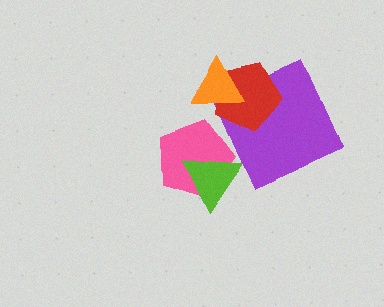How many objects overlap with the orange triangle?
2 objects overlap with the orange triangle.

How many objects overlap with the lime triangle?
1 object overlaps with the lime triangle.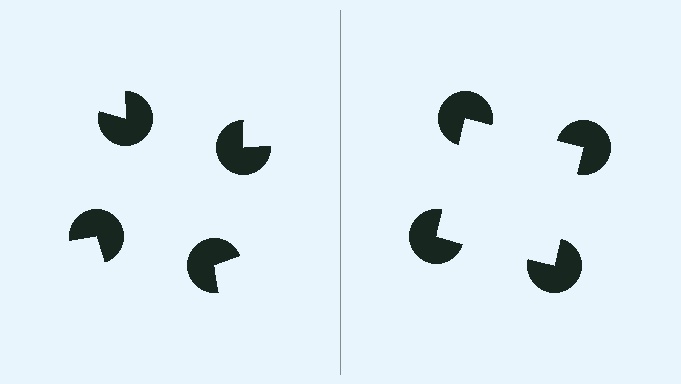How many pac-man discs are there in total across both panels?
8 — 4 on each side.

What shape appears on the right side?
An illusory square.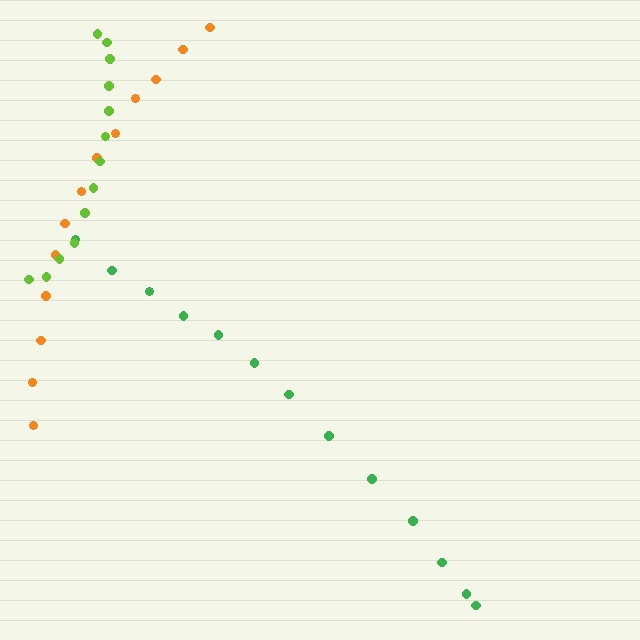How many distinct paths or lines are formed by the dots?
There are 3 distinct paths.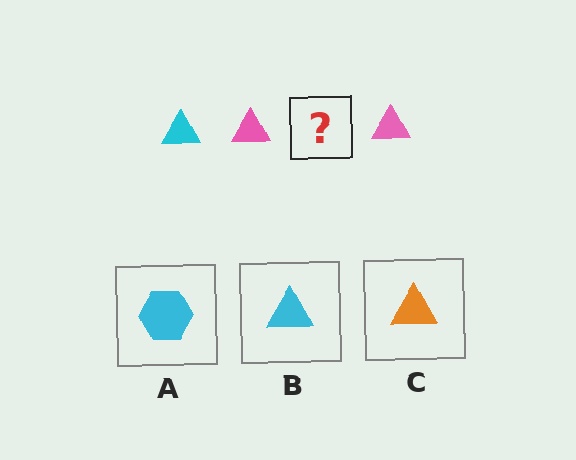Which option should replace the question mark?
Option B.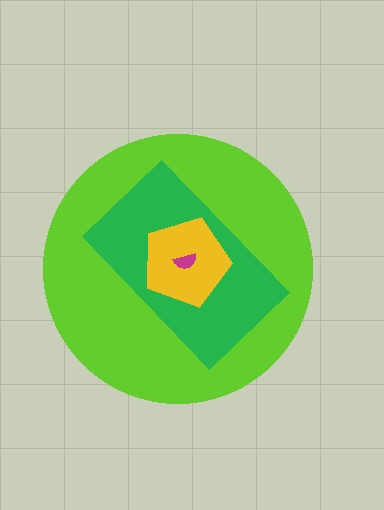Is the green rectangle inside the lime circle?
Yes.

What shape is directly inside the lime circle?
The green rectangle.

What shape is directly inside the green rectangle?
The yellow pentagon.